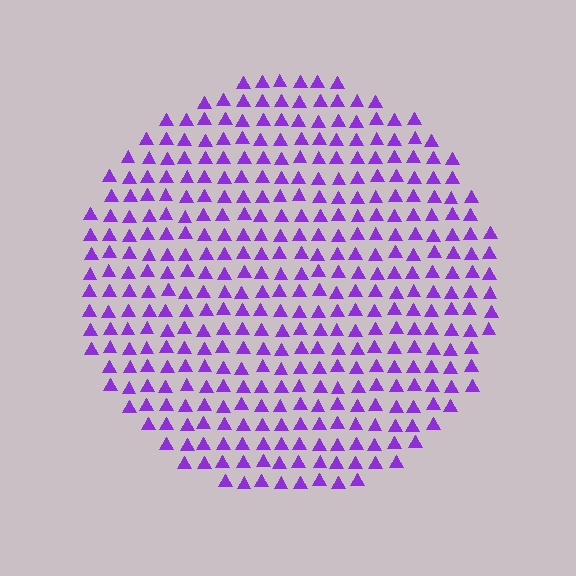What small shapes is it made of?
It is made of small triangles.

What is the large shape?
The large shape is a circle.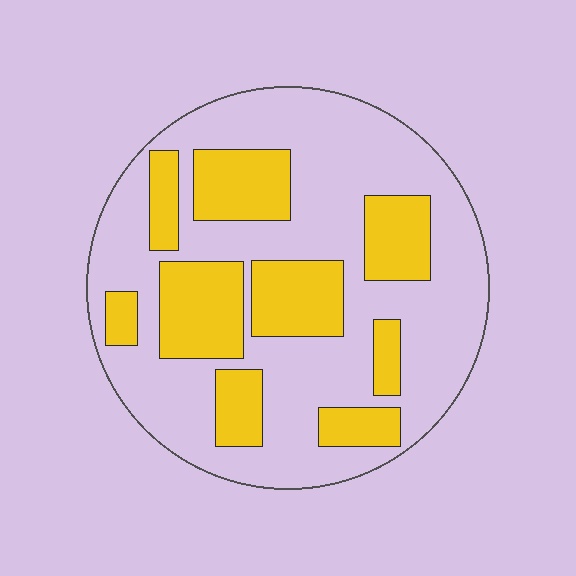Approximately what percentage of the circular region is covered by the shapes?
Approximately 35%.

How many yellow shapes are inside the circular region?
9.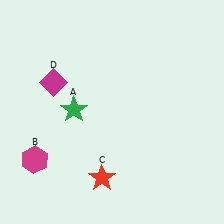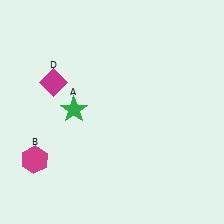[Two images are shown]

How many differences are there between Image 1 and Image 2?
There is 1 difference between the two images.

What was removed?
The red star (C) was removed in Image 2.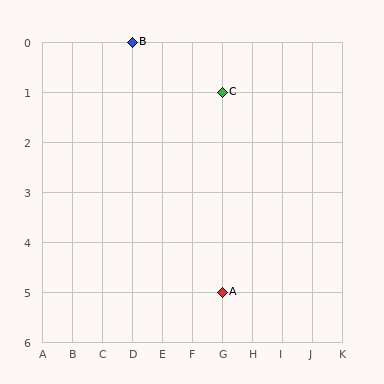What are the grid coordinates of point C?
Point C is at grid coordinates (G, 1).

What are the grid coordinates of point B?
Point B is at grid coordinates (D, 0).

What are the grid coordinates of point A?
Point A is at grid coordinates (G, 5).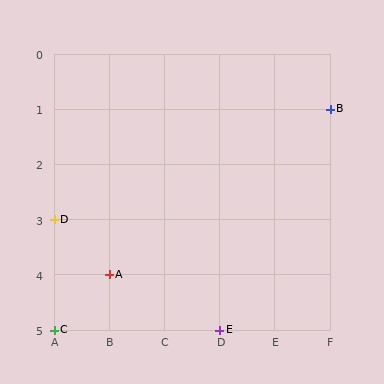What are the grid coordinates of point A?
Point A is at grid coordinates (B, 4).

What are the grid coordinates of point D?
Point D is at grid coordinates (A, 3).